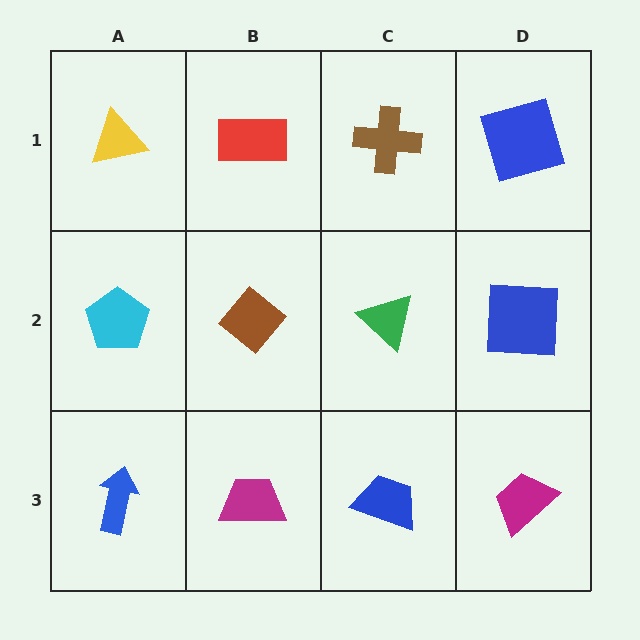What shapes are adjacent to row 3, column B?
A brown diamond (row 2, column B), a blue arrow (row 3, column A), a blue trapezoid (row 3, column C).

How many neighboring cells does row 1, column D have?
2.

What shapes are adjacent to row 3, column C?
A green triangle (row 2, column C), a magenta trapezoid (row 3, column B), a magenta trapezoid (row 3, column D).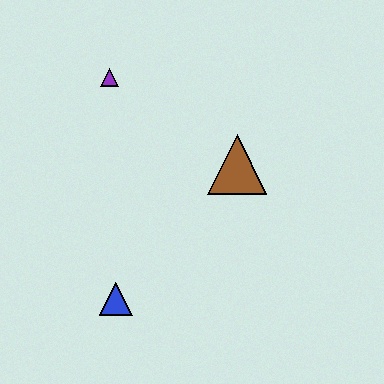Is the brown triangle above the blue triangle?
Yes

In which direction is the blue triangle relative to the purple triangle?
The blue triangle is below the purple triangle.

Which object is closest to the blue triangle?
The brown triangle is closest to the blue triangle.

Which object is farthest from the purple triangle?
The blue triangle is farthest from the purple triangle.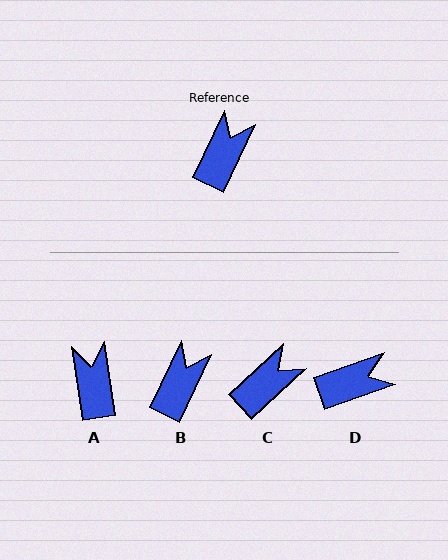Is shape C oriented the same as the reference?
No, it is off by about 22 degrees.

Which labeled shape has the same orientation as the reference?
B.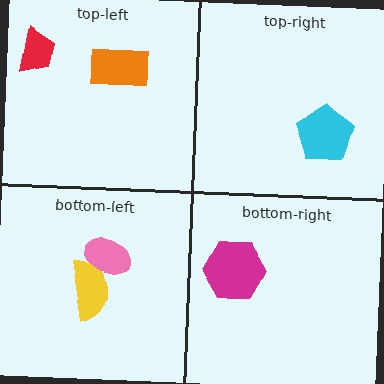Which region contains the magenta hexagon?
The bottom-right region.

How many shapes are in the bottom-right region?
1.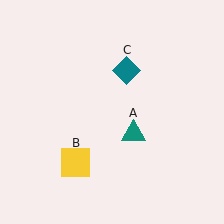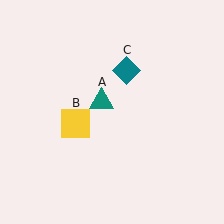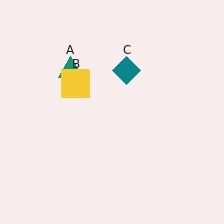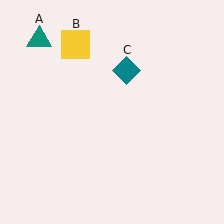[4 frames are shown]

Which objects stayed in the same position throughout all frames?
Teal diamond (object C) remained stationary.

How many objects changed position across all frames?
2 objects changed position: teal triangle (object A), yellow square (object B).